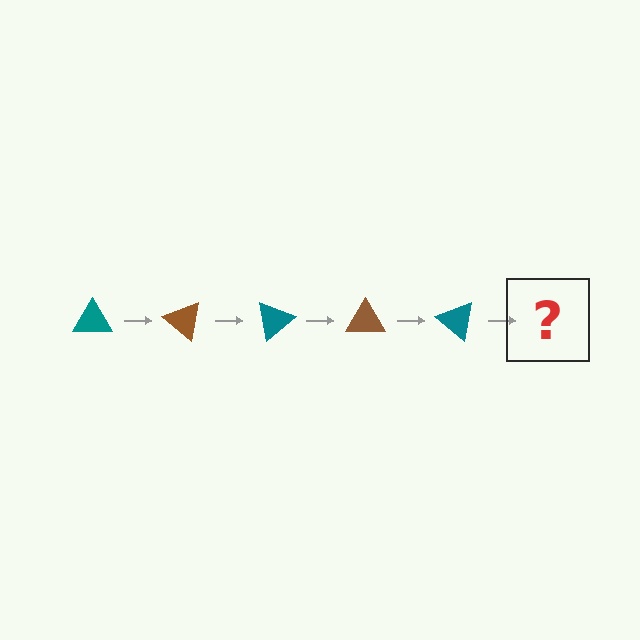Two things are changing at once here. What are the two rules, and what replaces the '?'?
The two rules are that it rotates 40 degrees each step and the color cycles through teal and brown. The '?' should be a brown triangle, rotated 200 degrees from the start.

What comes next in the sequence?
The next element should be a brown triangle, rotated 200 degrees from the start.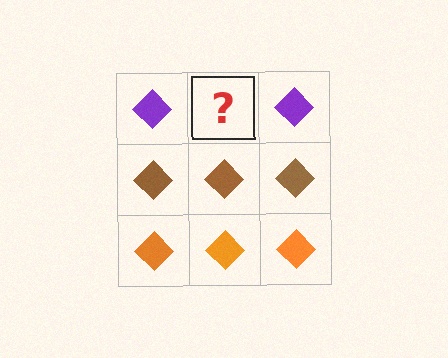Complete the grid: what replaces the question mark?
The question mark should be replaced with a purple diamond.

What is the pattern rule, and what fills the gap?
The rule is that each row has a consistent color. The gap should be filled with a purple diamond.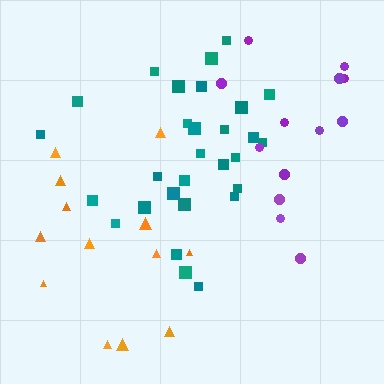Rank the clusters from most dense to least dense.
teal, orange, purple.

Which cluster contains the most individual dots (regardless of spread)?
Teal (29).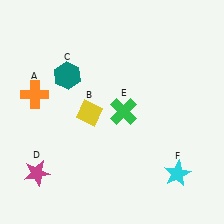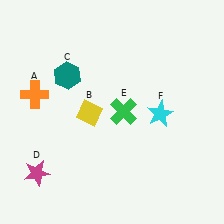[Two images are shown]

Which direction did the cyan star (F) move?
The cyan star (F) moved up.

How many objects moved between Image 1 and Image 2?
1 object moved between the two images.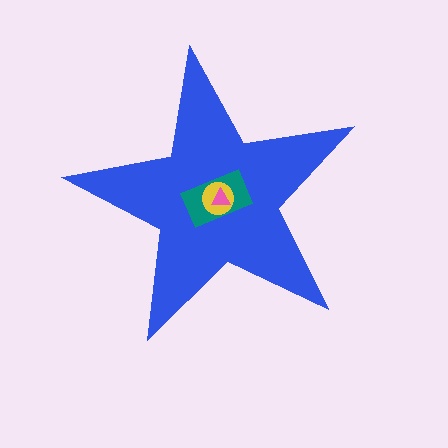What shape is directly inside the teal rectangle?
The yellow circle.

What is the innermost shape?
The pink triangle.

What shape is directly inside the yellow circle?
The pink triangle.